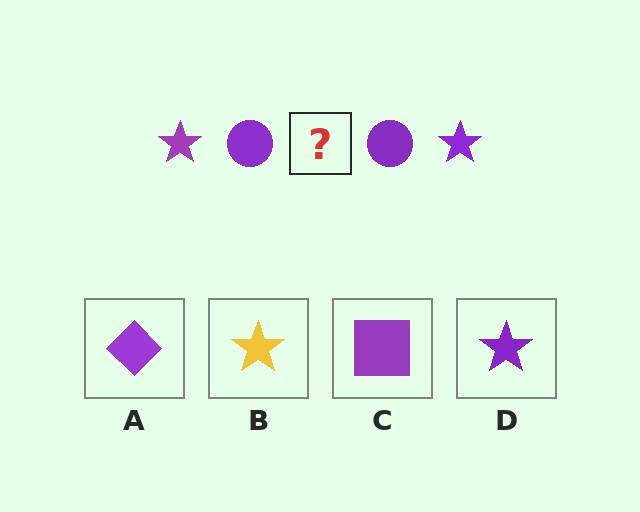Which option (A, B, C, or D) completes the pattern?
D.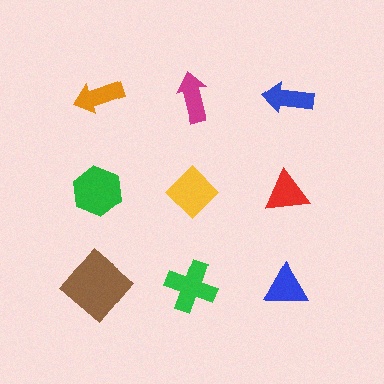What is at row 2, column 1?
A green hexagon.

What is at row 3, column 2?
A green cross.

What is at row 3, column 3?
A blue triangle.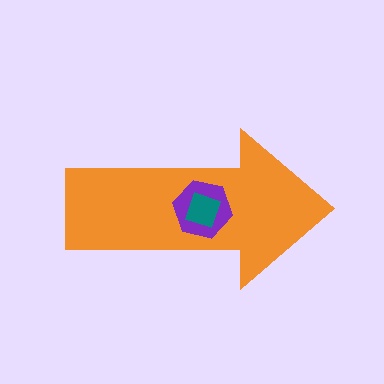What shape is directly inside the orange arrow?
The purple hexagon.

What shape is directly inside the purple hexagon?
The teal square.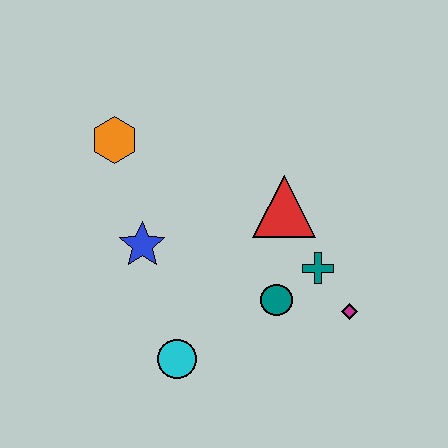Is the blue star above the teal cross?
Yes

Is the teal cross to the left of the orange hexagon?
No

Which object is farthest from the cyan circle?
The orange hexagon is farthest from the cyan circle.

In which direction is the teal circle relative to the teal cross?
The teal circle is to the left of the teal cross.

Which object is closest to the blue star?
The orange hexagon is closest to the blue star.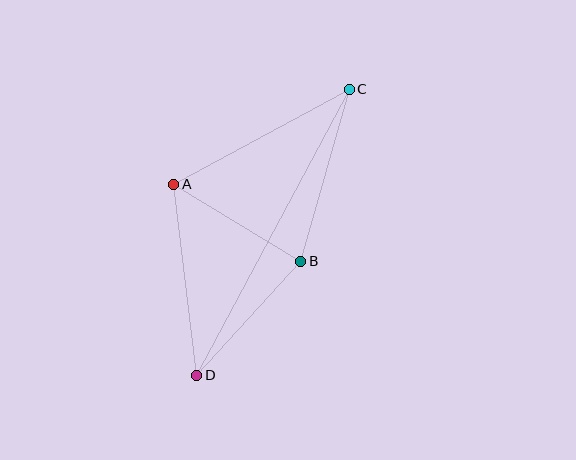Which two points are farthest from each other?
Points C and D are farthest from each other.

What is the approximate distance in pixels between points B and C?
The distance between B and C is approximately 178 pixels.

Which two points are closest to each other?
Points A and B are closest to each other.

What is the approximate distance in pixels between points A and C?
The distance between A and C is approximately 199 pixels.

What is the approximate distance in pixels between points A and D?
The distance between A and D is approximately 192 pixels.